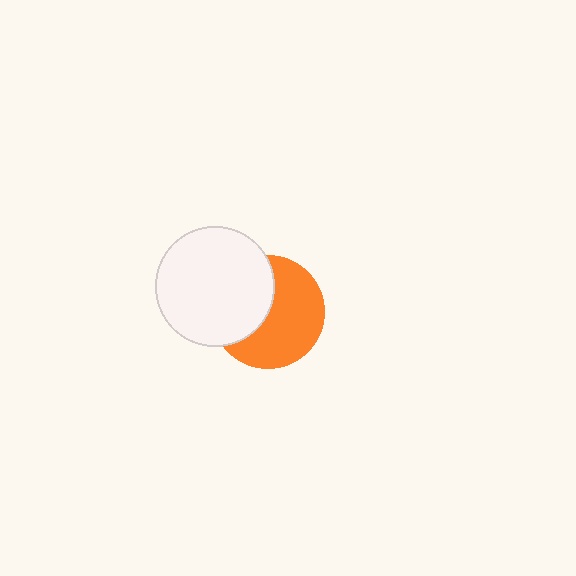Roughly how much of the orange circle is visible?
About half of it is visible (roughly 59%).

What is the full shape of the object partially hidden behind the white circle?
The partially hidden object is an orange circle.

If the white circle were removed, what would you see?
You would see the complete orange circle.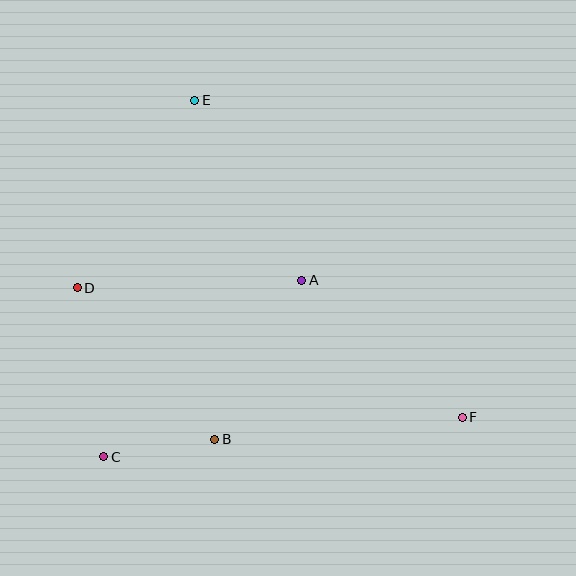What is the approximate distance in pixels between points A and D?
The distance between A and D is approximately 225 pixels.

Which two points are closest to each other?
Points B and C are closest to each other.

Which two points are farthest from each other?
Points E and F are farthest from each other.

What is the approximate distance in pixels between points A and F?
The distance between A and F is approximately 211 pixels.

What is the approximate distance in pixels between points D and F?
The distance between D and F is approximately 406 pixels.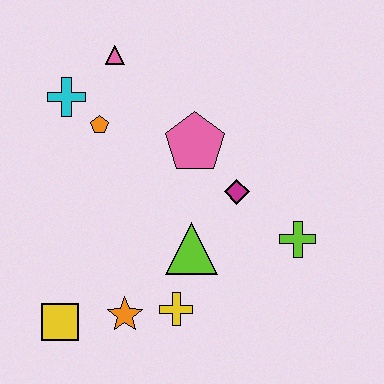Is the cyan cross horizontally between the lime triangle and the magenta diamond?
No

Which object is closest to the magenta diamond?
The pink pentagon is closest to the magenta diamond.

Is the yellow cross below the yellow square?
No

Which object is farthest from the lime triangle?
The pink triangle is farthest from the lime triangle.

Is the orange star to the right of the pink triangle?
Yes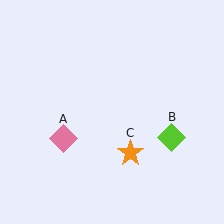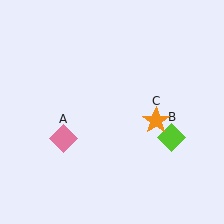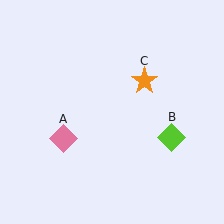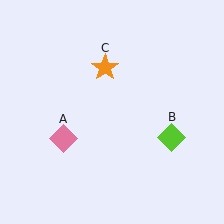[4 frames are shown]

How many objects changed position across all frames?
1 object changed position: orange star (object C).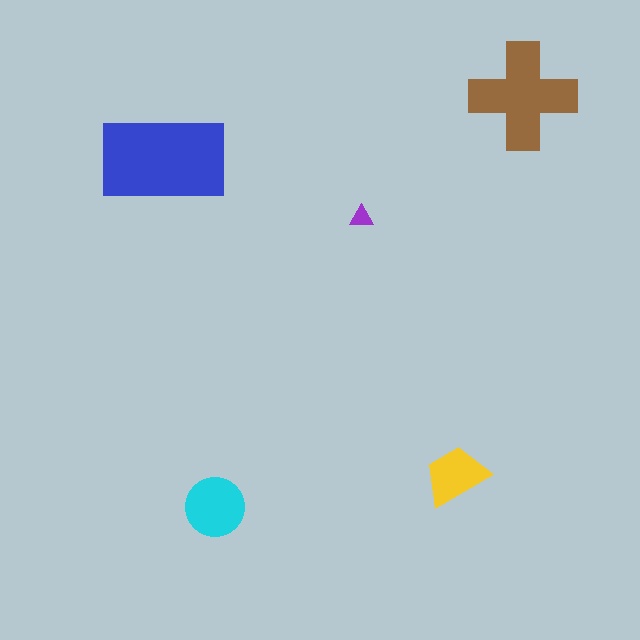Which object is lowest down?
The cyan circle is bottommost.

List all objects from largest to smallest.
The blue rectangle, the brown cross, the cyan circle, the yellow trapezoid, the purple triangle.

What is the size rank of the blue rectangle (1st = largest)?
1st.